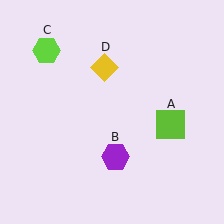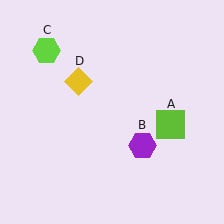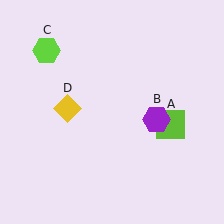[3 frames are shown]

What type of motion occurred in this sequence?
The purple hexagon (object B), yellow diamond (object D) rotated counterclockwise around the center of the scene.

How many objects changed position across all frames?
2 objects changed position: purple hexagon (object B), yellow diamond (object D).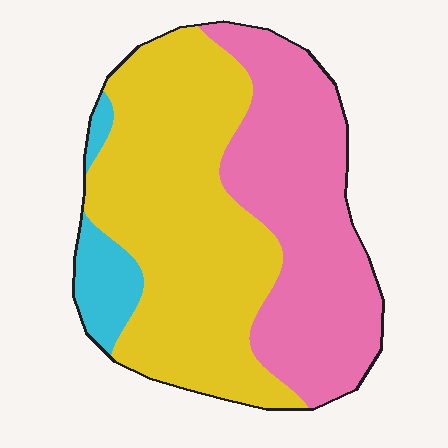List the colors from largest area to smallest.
From largest to smallest: yellow, pink, cyan.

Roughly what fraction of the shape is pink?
Pink covers 40% of the shape.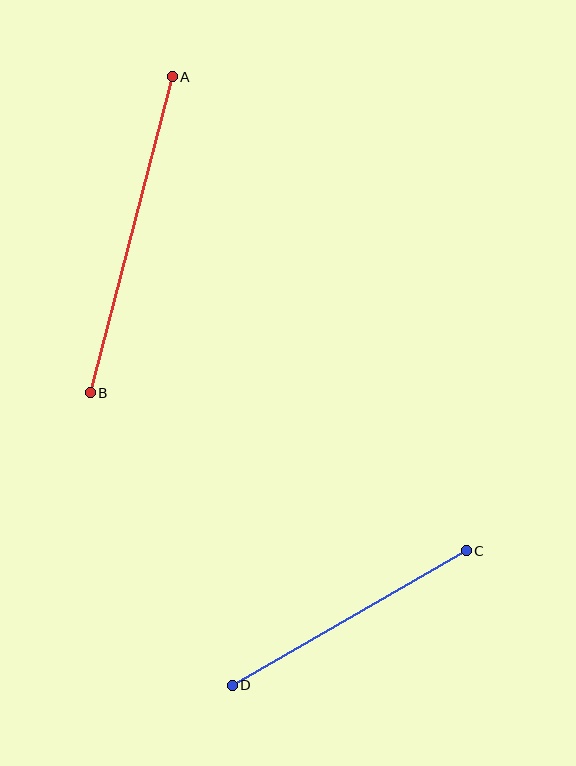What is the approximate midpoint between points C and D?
The midpoint is at approximately (349, 618) pixels.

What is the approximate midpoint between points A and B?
The midpoint is at approximately (131, 235) pixels.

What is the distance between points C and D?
The distance is approximately 270 pixels.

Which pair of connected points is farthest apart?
Points A and B are farthest apart.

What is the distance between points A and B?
The distance is approximately 326 pixels.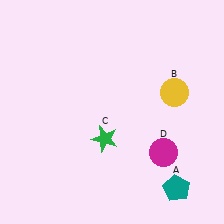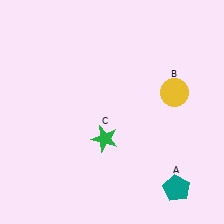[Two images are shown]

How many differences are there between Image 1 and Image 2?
There is 1 difference between the two images.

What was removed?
The magenta circle (D) was removed in Image 2.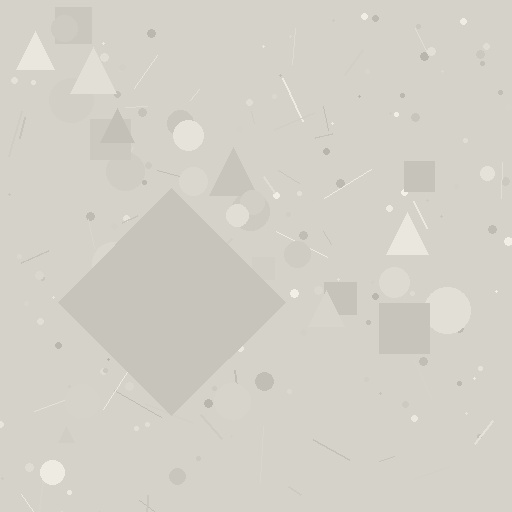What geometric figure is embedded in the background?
A diamond is embedded in the background.